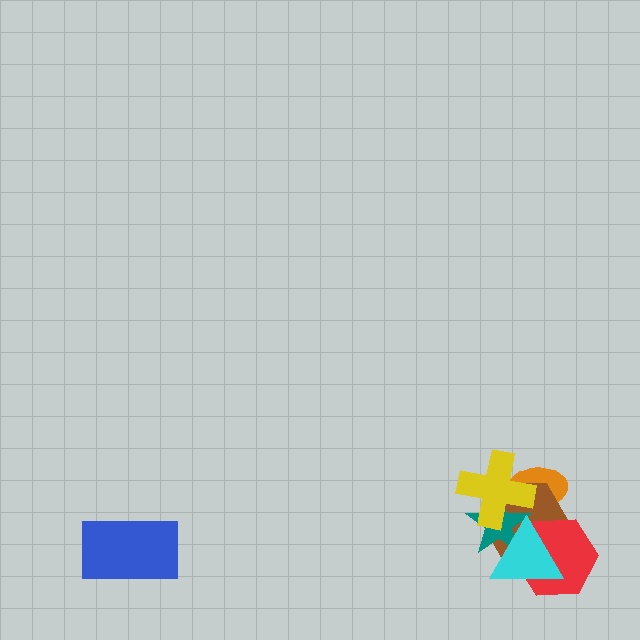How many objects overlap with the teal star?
5 objects overlap with the teal star.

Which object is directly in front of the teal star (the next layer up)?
The red hexagon is directly in front of the teal star.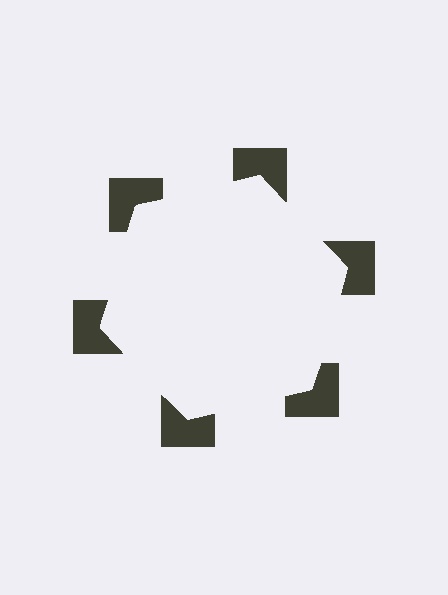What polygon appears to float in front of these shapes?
An illusory hexagon — its edges are inferred from the aligned wedge cuts in the notched squares, not physically drawn.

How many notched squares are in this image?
There are 6 — one at each vertex of the illusory hexagon.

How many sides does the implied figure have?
6 sides.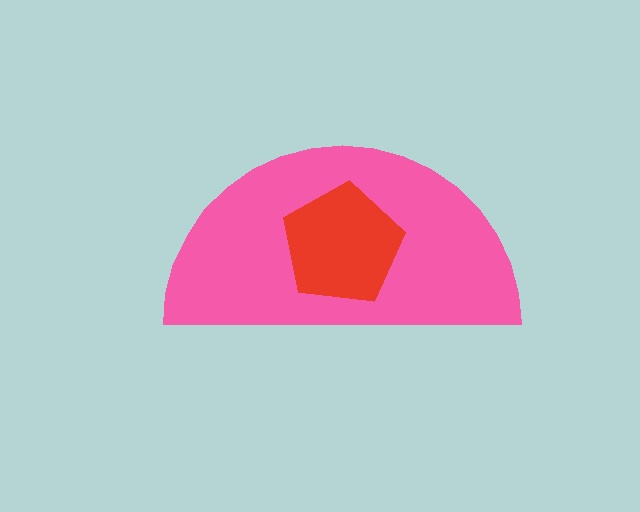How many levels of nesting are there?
2.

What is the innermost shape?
The red pentagon.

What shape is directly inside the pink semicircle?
The red pentagon.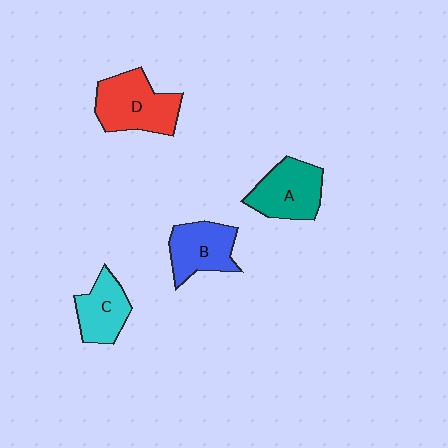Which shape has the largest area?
Shape D (red).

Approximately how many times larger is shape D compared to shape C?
Approximately 1.5 times.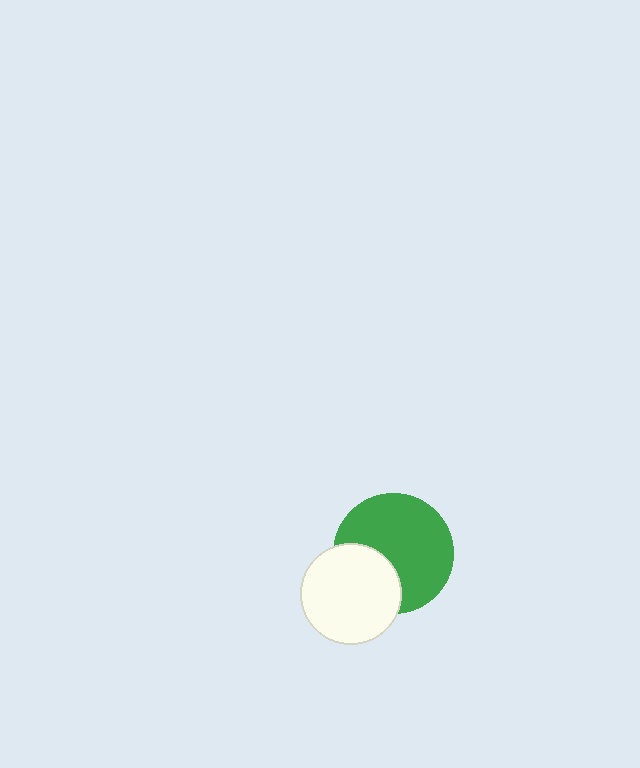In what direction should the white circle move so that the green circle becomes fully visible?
The white circle should move toward the lower-left. That is the shortest direction to clear the overlap and leave the green circle fully visible.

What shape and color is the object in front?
The object in front is a white circle.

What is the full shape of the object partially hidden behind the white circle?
The partially hidden object is a green circle.